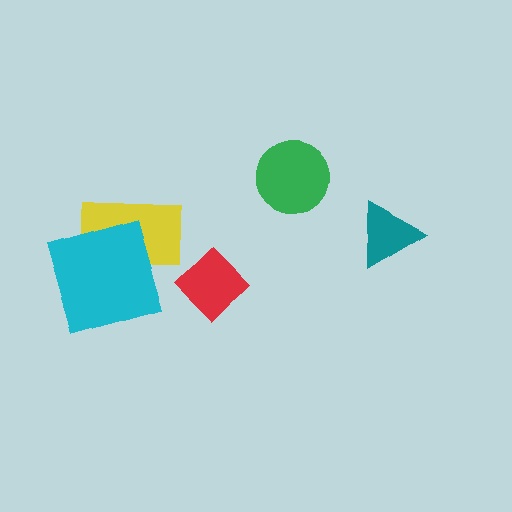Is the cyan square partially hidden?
No, no other shape covers it.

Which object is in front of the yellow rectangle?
The cyan square is in front of the yellow rectangle.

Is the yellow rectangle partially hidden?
Yes, it is partially covered by another shape.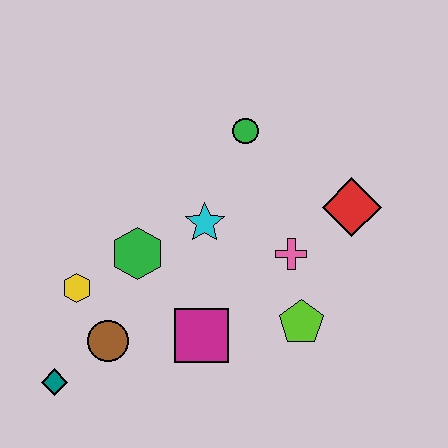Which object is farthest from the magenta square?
The green circle is farthest from the magenta square.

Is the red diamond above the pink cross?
Yes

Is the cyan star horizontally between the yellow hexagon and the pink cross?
Yes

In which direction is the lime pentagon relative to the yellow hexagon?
The lime pentagon is to the right of the yellow hexagon.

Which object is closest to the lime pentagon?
The pink cross is closest to the lime pentagon.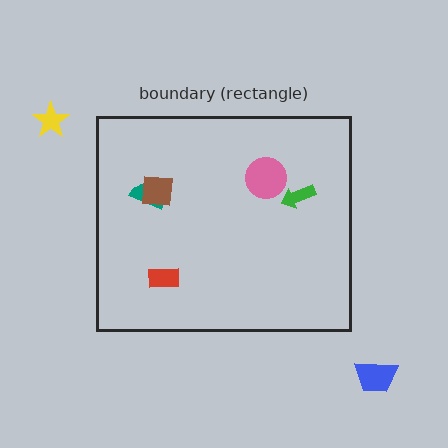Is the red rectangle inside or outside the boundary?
Inside.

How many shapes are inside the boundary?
5 inside, 2 outside.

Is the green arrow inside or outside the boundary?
Inside.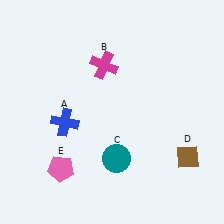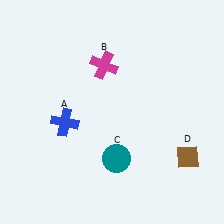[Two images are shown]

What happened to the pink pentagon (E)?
The pink pentagon (E) was removed in Image 2. It was in the bottom-left area of Image 1.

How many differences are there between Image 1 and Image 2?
There is 1 difference between the two images.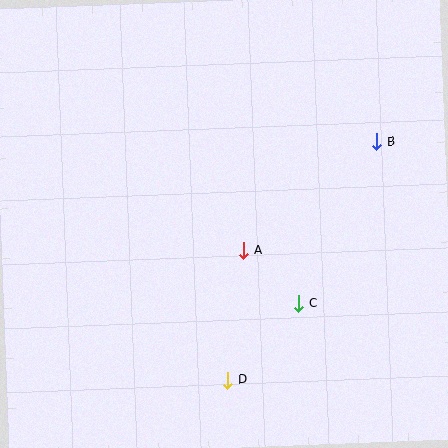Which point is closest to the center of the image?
Point A at (244, 250) is closest to the center.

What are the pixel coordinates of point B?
Point B is at (377, 142).